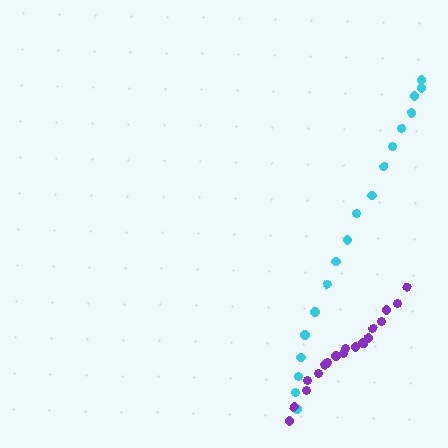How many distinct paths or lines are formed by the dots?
There are 2 distinct paths.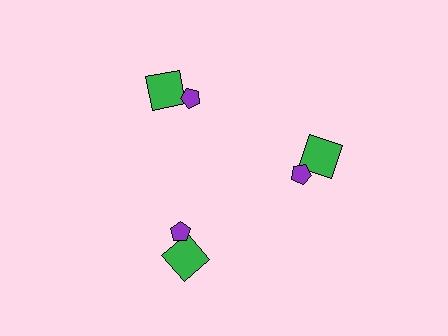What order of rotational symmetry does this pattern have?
This pattern has 3-fold rotational symmetry.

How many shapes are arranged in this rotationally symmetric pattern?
There are 6 shapes, arranged in 3 groups of 2.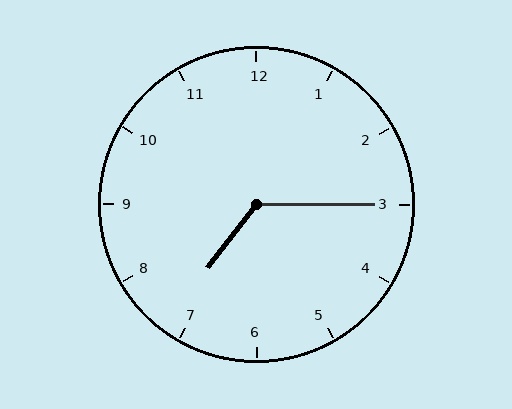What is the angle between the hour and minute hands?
Approximately 128 degrees.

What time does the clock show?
7:15.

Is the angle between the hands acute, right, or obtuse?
It is obtuse.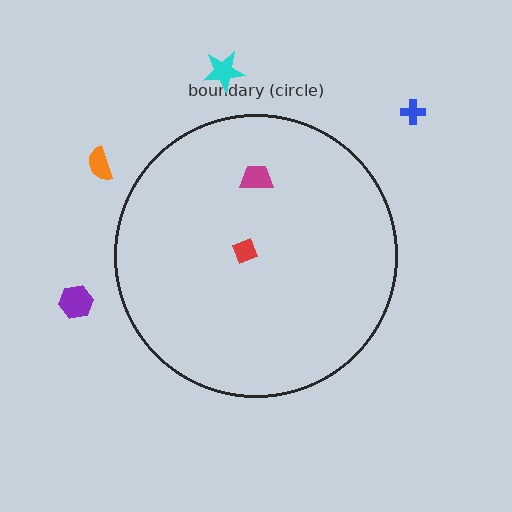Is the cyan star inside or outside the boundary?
Outside.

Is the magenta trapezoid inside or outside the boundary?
Inside.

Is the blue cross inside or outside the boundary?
Outside.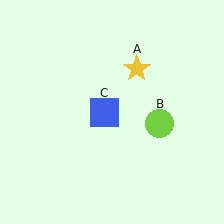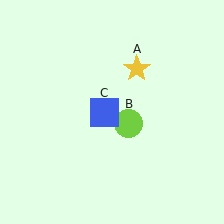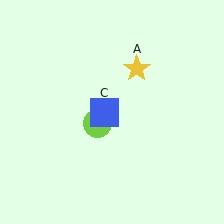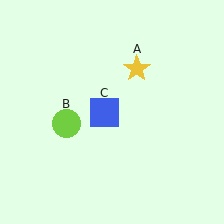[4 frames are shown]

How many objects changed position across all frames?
1 object changed position: lime circle (object B).